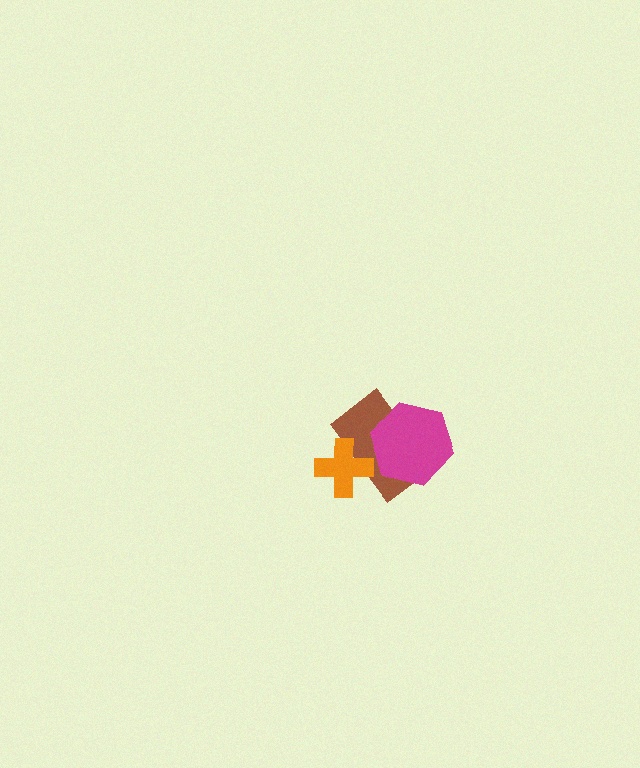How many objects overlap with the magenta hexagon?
1 object overlaps with the magenta hexagon.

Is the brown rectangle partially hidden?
Yes, it is partially covered by another shape.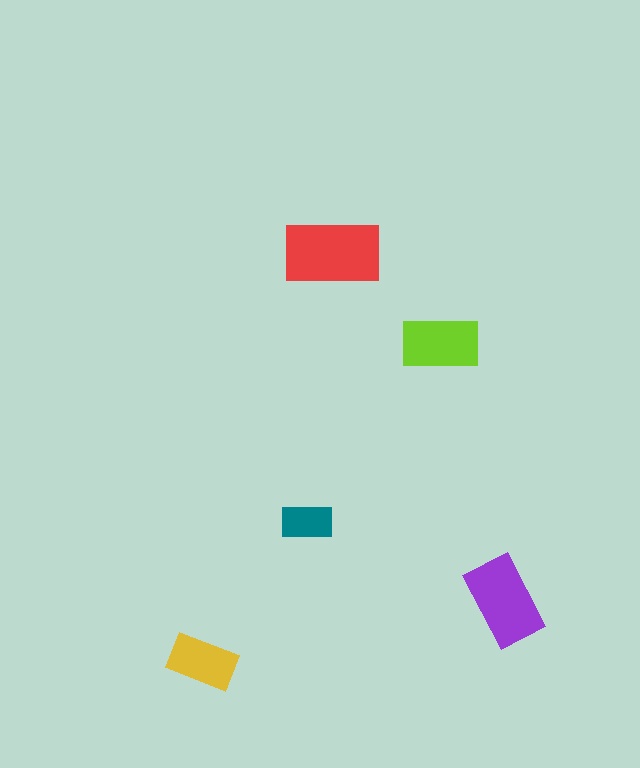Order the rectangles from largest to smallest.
the red one, the purple one, the lime one, the yellow one, the teal one.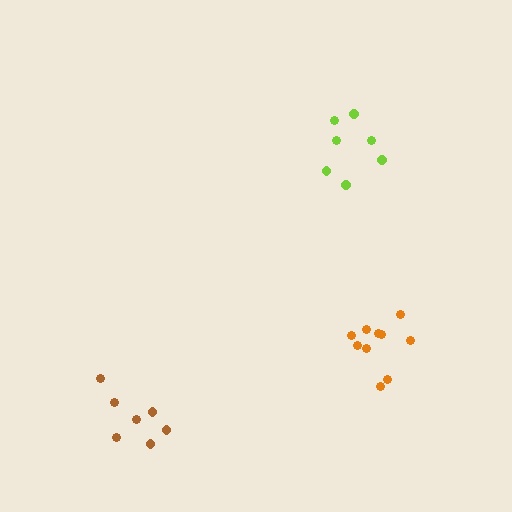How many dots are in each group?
Group 1: 10 dots, Group 2: 7 dots, Group 3: 7 dots (24 total).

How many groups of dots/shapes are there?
There are 3 groups.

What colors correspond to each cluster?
The clusters are colored: orange, lime, brown.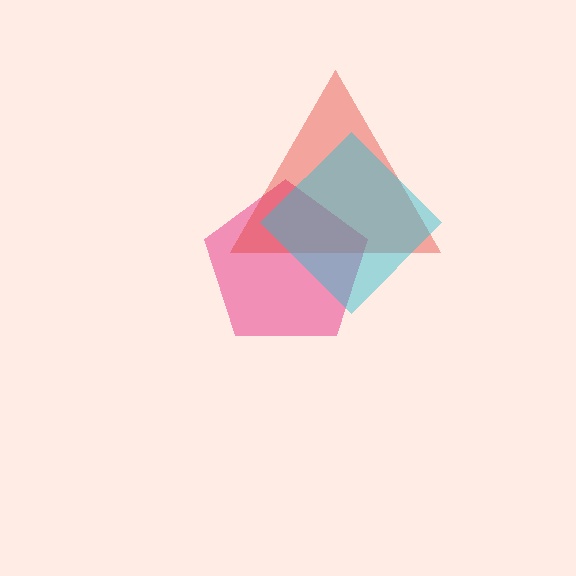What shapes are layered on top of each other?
The layered shapes are: a pink pentagon, a red triangle, a cyan diamond.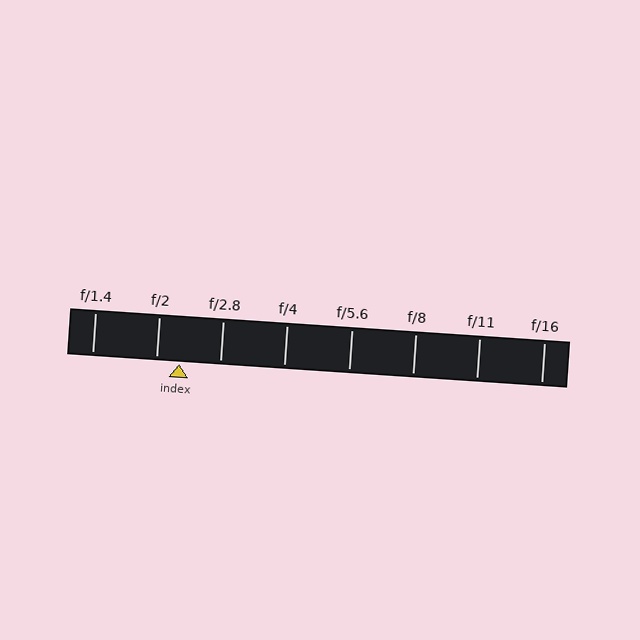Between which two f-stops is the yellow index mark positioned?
The index mark is between f/2 and f/2.8.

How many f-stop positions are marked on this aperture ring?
There are 8 f-stop positions marked.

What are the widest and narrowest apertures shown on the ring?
The widest aperture shown is f/1.4 and the narrowest is f/16.